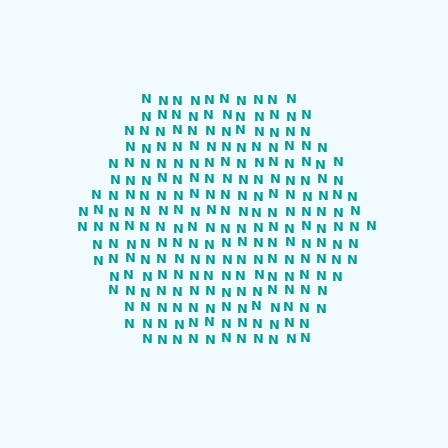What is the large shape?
The large shape is a hexagon.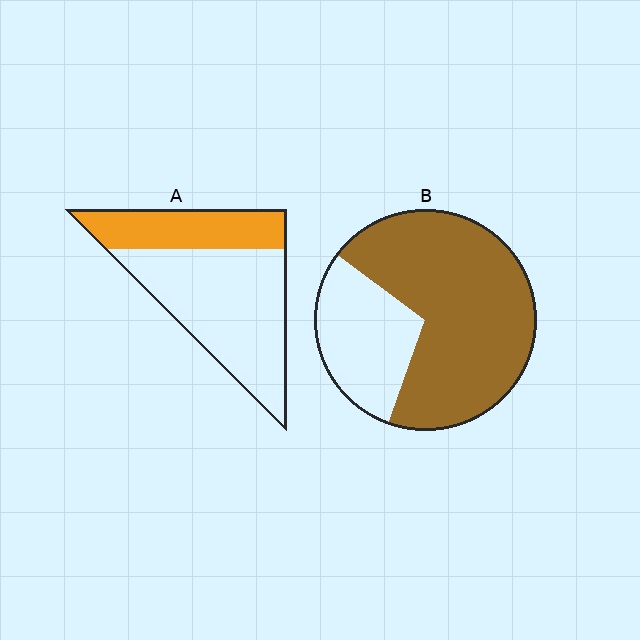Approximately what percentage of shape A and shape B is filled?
A is approximately 35% and B is approximately 70%.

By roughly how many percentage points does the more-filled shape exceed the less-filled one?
By roughly 40 percentage points (B over A).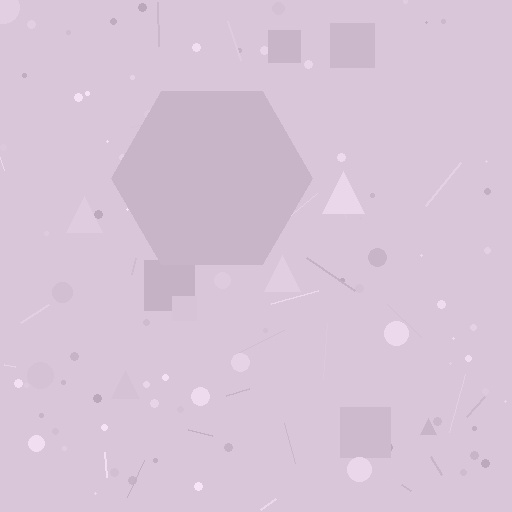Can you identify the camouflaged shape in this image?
The camouflaged shape is a hexagon.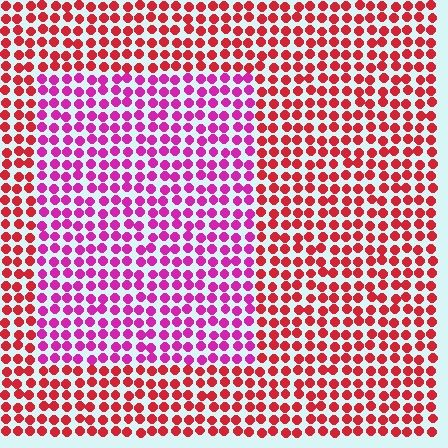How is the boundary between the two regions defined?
The boundary is defined purely by a slight shift in hue (about 42 degrees). Spacing, size, and orientation are identical on both sides.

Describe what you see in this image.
The image is filled with small red elements in a uniform arrangement. A rectangle-shaped region is visible where the elements are tinted to a slightly different hue, forming a subtle color boundary.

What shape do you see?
I see a rectangle.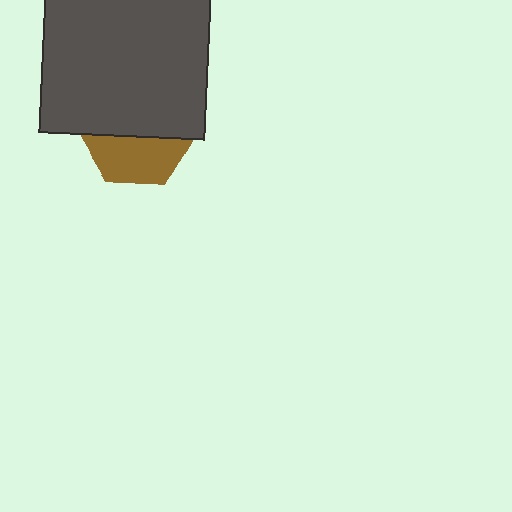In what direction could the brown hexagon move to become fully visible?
The brown hexagon could move down. That would shift it out from behind the dark gray square entirely.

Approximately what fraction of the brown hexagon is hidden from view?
Roughly 57% of the brown hexagon is hidden behind the dark gray square.